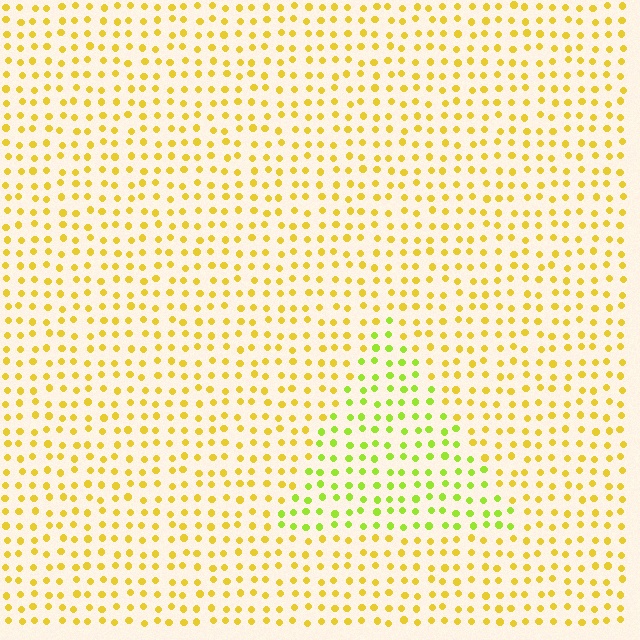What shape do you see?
I see a triangle.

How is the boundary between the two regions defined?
The boundary is defined purely by a slight shift in hue (about 35 degrees). Spacing, size, and orientation are identical on both sides.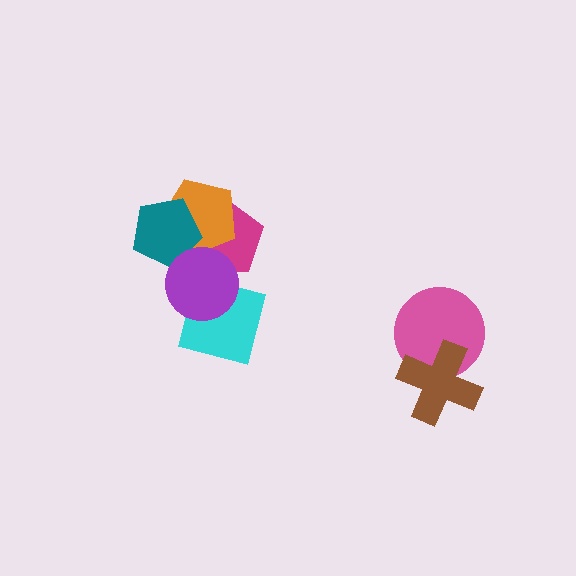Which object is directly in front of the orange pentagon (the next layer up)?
The teal pentagon is directly in front of the orange pentagon.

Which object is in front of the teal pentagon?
The purple circle is in front of the teal pentagon.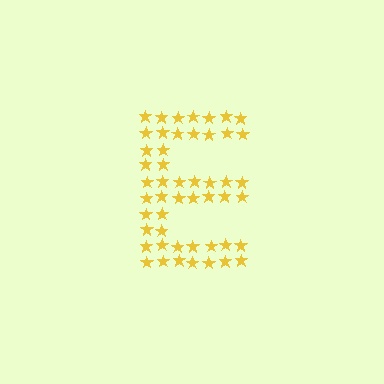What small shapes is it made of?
It is made of small stars.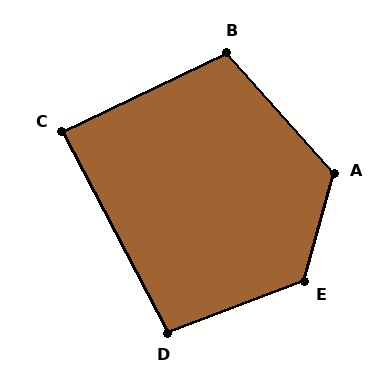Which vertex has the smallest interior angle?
C, at approximately 88 degrees.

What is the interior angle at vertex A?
Approximately 123 degrees (obtuse).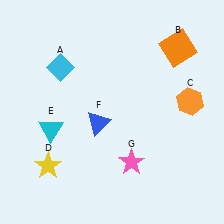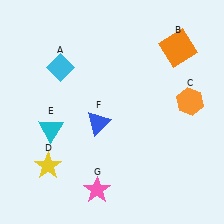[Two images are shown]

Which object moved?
The pink star (G) moved left.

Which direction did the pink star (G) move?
The pink star (G) moved left.